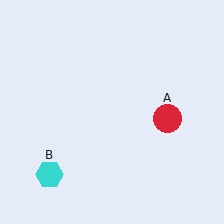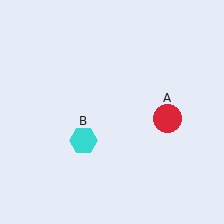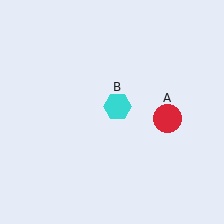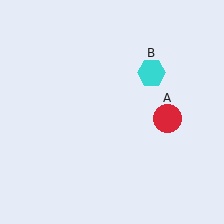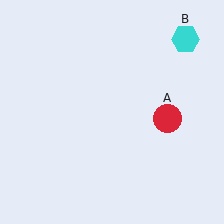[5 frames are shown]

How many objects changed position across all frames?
1 object changed position: cyan hexagon (object B).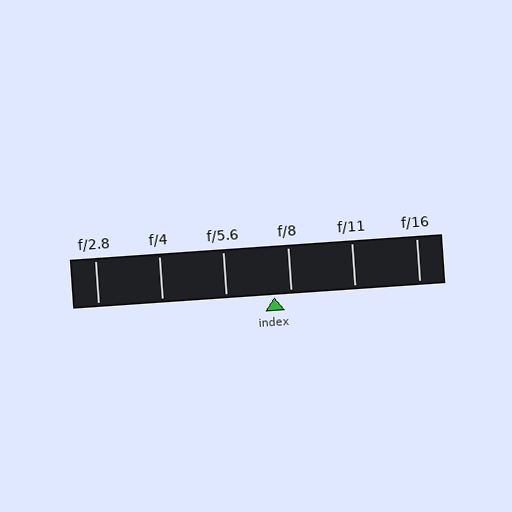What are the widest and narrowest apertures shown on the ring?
The widest aperture shown is f/2.8 and the narrowest is f/16.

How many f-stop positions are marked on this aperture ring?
There are 6 f-stop positions marked.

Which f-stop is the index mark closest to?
The index mark is closest to f/8.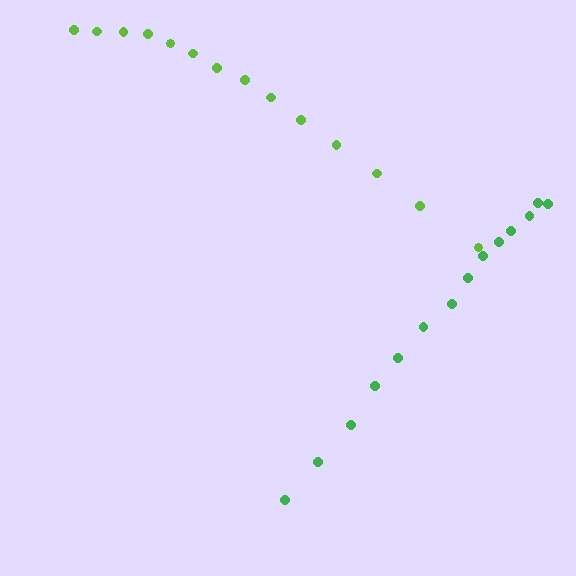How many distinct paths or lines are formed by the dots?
There are 2 distinct paths.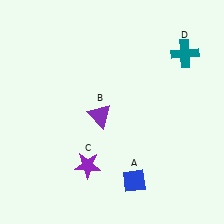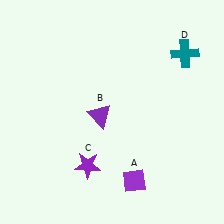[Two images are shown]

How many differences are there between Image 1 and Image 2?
There is 1 difference between the two images.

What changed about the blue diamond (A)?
In Image 1, A is blue. In Image 2, it changed to purple.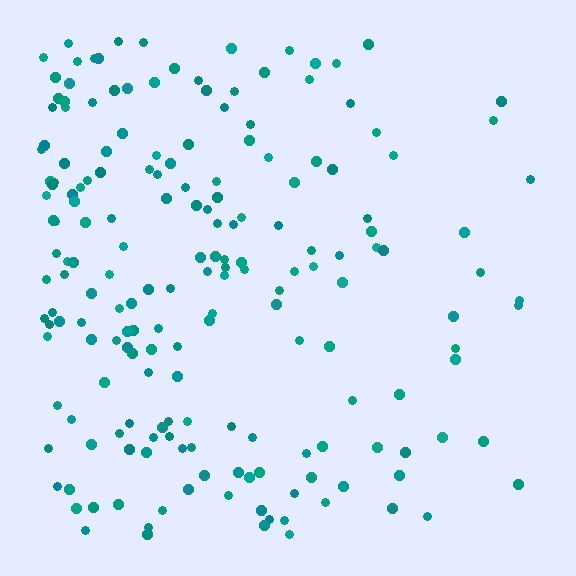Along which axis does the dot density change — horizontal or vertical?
Horizontal.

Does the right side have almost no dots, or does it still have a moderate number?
Still a moderate number, just noticeably fewer than the left.